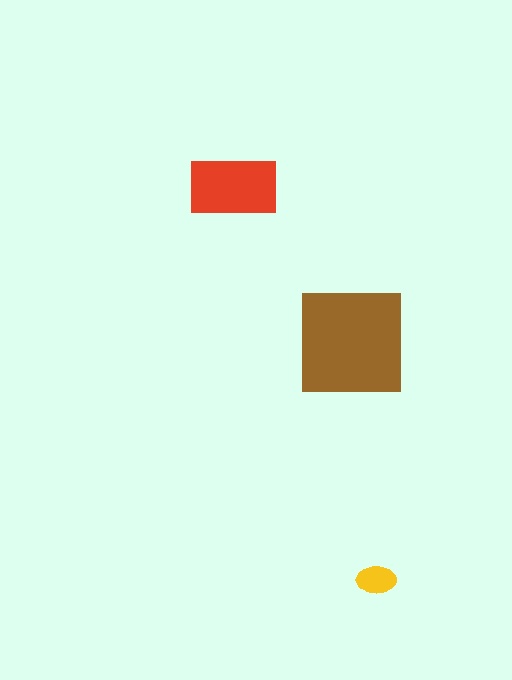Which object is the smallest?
The yellow ellipse.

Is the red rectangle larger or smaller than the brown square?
Smaller.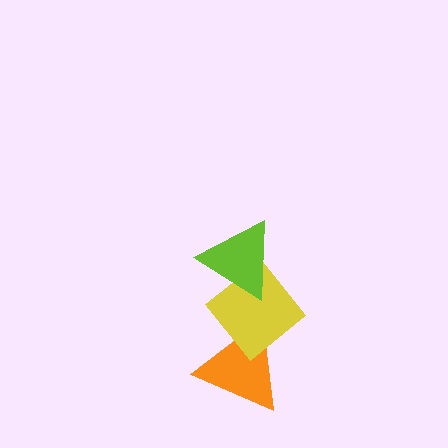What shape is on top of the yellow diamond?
The lime triangle is on top of the yellow diamond.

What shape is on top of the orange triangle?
The yellow diamond is on top of the orange triangle.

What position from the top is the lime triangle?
The lime triangle is 1st from the top.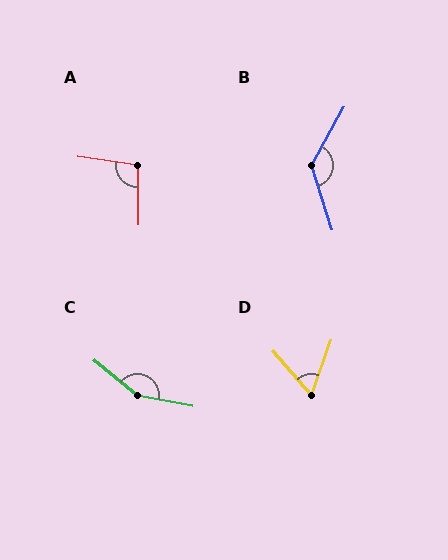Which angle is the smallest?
D, at approximately 60 degrees.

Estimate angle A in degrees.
Approximately 98 degrees.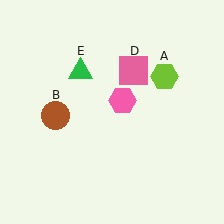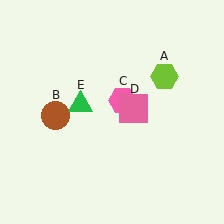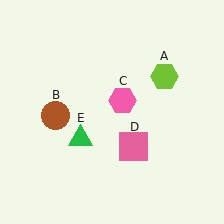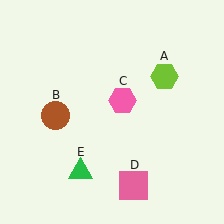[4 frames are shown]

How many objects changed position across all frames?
2 objects changed position: pink square (object D), green triangle (object E).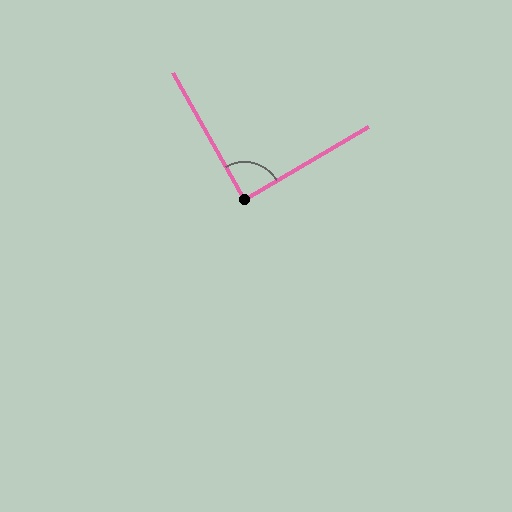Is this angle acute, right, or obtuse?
It is approximately a right angle.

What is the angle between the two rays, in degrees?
Approximately 89 degrees.